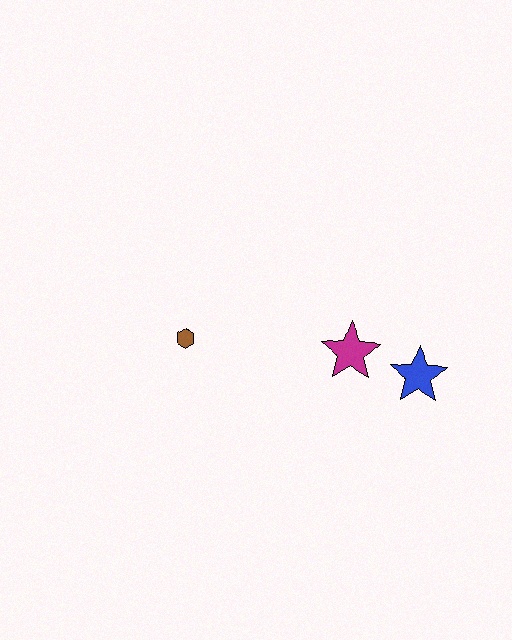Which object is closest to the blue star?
The magenta star is closest to the blue star.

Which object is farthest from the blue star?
The brown hexagon is farthest from the blue star.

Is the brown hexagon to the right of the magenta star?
No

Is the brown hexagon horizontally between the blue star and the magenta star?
No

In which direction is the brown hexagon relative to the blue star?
The brown hexagon is to the left of the blue star.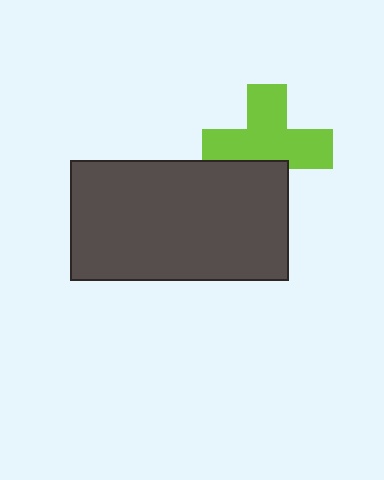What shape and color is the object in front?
The object in front is a dark gray rectangle.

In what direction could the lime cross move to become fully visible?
The lime cross could move up. That would shift it out from behind the dark gray rectangle entirely.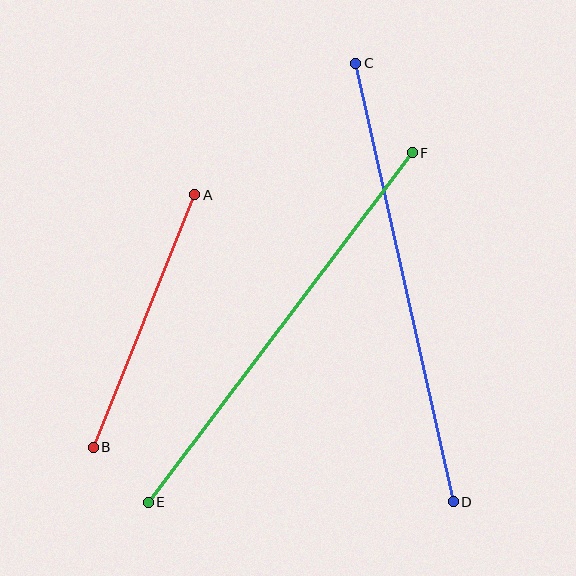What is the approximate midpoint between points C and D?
The midpoint is at approximately (405, 282) pixels.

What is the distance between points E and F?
The distance is approximately 438 pixels.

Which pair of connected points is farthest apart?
Points C and D are farthest apart.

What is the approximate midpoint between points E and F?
The midpoint is at approximately (280, 328) pixels.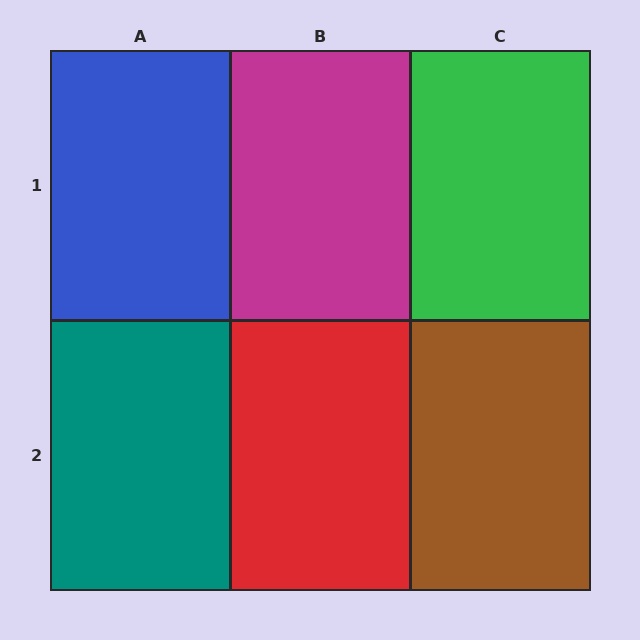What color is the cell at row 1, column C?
Green.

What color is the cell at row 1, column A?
Blue.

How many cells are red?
1 cell is red.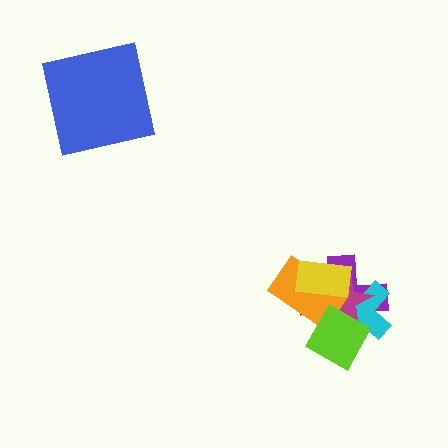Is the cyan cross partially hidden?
Yes, it is partially covered by another shape.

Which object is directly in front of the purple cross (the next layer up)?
The cyan cross is directly in front of the purple cross.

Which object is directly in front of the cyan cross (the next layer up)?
The magenta star is directly in front of the cyan cross.